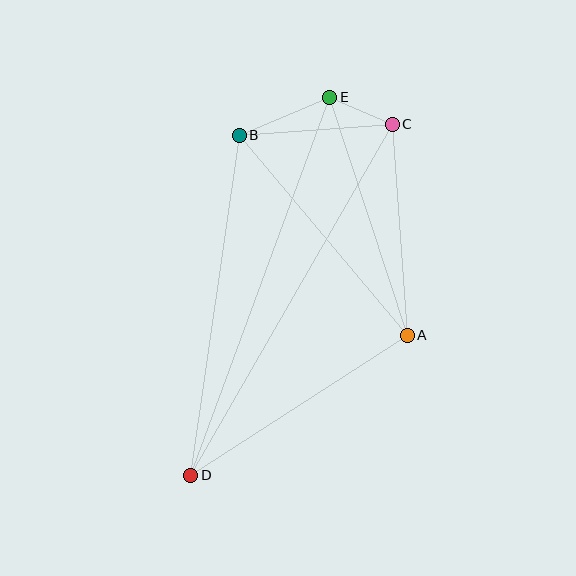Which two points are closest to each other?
Points C and E are closest to each other.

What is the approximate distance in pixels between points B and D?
The distance between B and D is approximately 343 pixels.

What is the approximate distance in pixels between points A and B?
The distance between A and B is approximately 261 pixels.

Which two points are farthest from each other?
Points C and D are farthest from each other.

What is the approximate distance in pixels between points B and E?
The distance between B and E is approximately 98 pixels.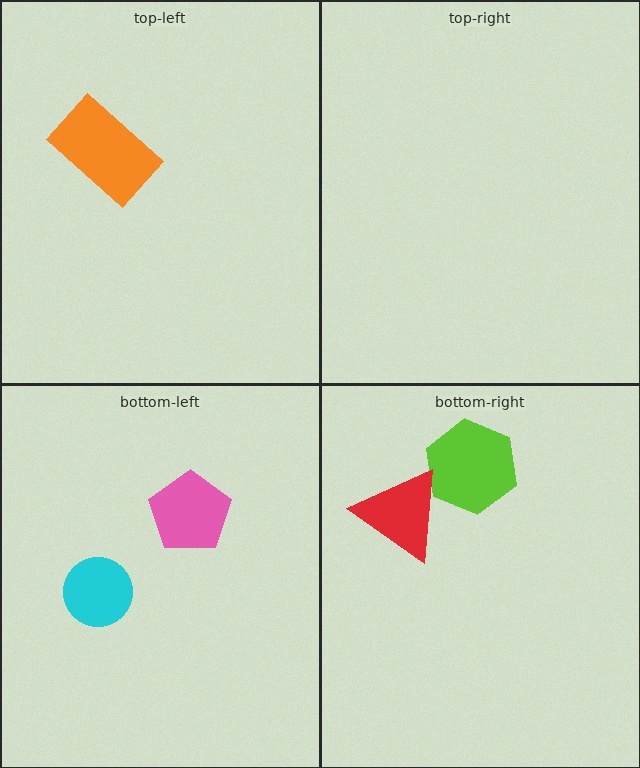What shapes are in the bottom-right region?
The lime hexagon, the red triangle.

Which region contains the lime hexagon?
The bottom-right region.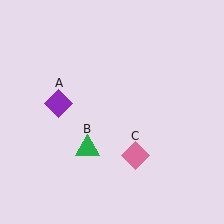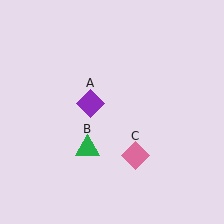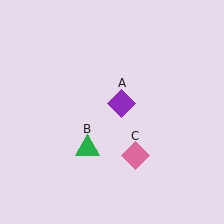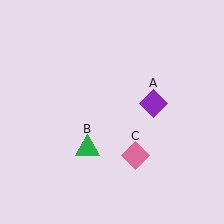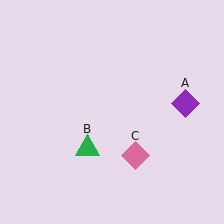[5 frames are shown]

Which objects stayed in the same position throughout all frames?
Green triangle (object B) and pink diamond (object C) remained stationary.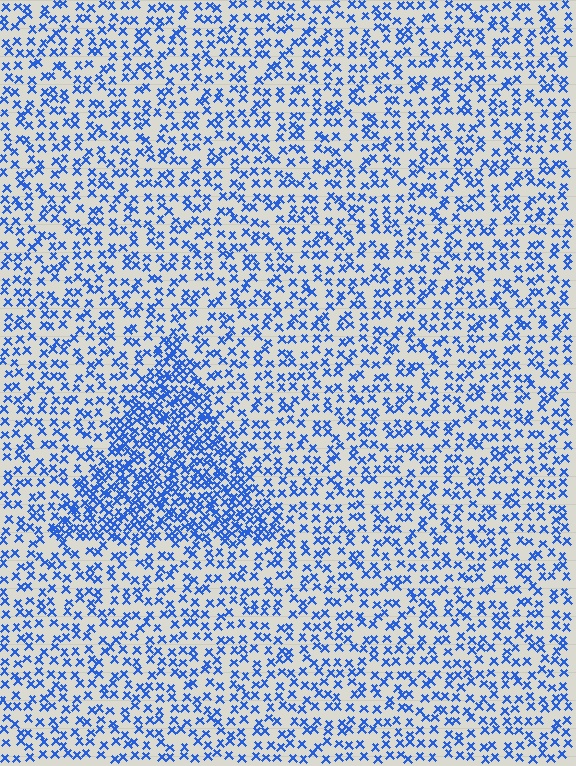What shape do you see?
I see a triangle.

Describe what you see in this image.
The image contains small blue elements arranged at two different densities. A triangle-shaped region is visible where the elements are more densely packed than the surrounding area.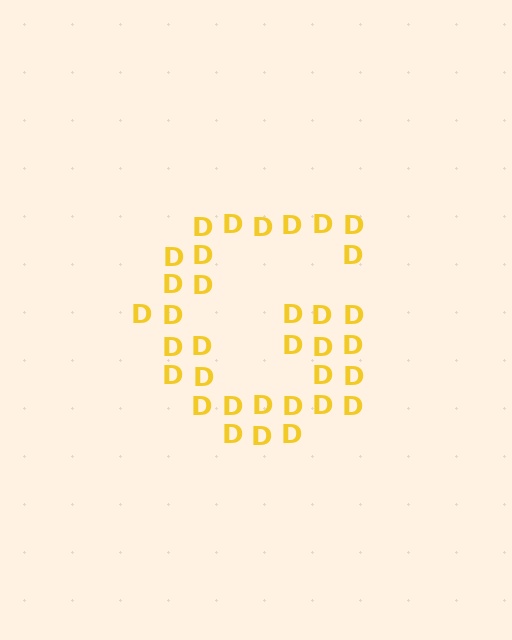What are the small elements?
The small elements are letter D's.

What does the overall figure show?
The overall figure shows the letter G.